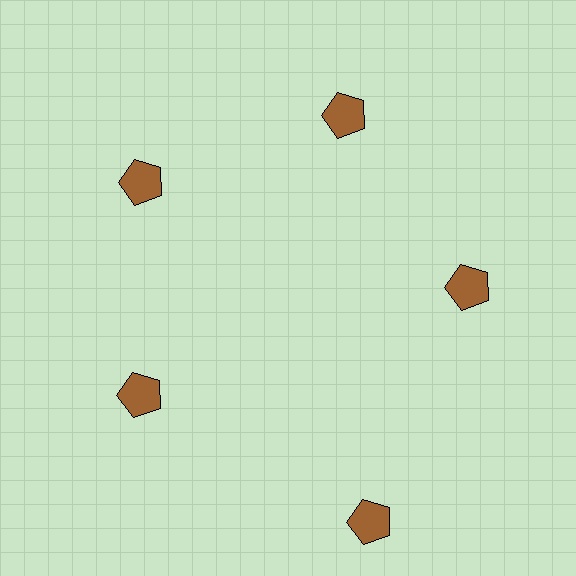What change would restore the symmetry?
The symmetry would be restored by moving it inward, back onto the ring so that all 5 pentagons sit at equal angles and equal distance from the center.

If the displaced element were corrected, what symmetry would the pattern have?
It would have 5-fold rotational symmetry — the pattern would map onto itself every 72 degrees.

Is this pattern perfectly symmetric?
No. The 5 brown pentagons are arranged in a ring, but one element near the 5 o'clock position is pushed outward from the center, breaking the 5-fold rotational symmetry.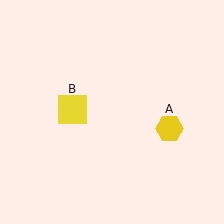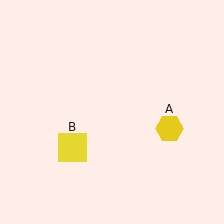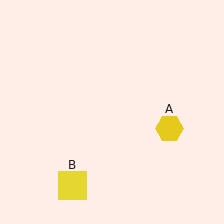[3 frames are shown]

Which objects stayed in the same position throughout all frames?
Yellow hexagon (object A) remained stationary.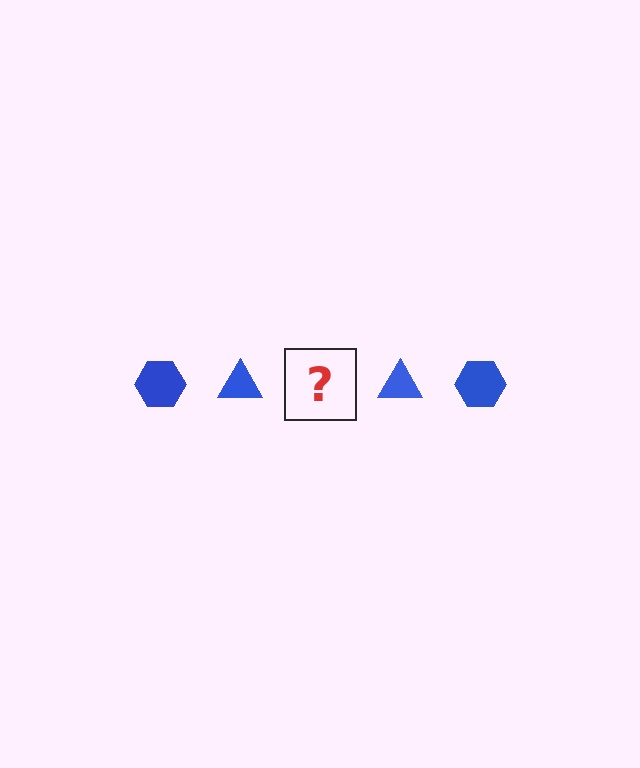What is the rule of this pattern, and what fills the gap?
The rule is that the pattern cycles through hexagon, triangle shapes in blue. The gap should be filled with a blue hexagon.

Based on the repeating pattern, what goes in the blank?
The blank should be a blue hexagon.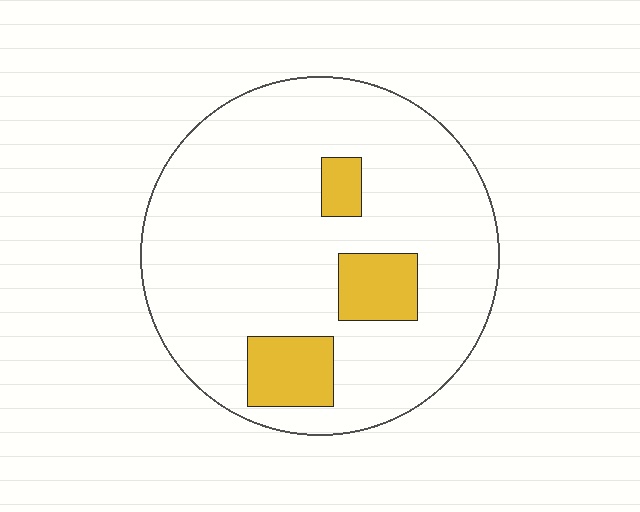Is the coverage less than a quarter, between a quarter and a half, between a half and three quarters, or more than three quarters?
Less than a quarter.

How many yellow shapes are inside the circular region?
3.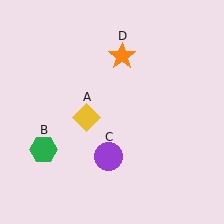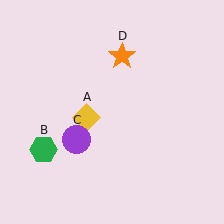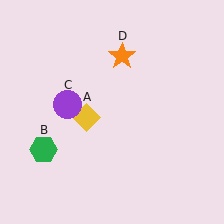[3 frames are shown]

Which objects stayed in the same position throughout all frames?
Yellow diamond (object A) and green hexagon (object B) and orange star (object D) remained stationary.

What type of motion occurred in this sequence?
The purple circle (object C) rotated clockwise around the center of the scene.